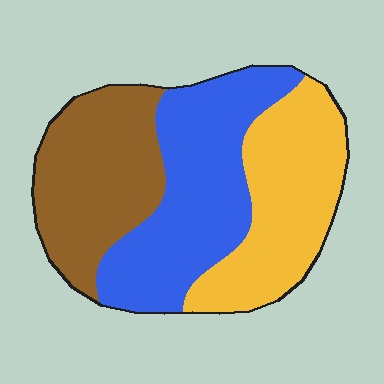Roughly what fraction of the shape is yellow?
Yellow covers around 30% of the shape.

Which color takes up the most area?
Blue, at roughly 35%.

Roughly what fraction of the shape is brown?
Brown covers roughly 30% of the shape.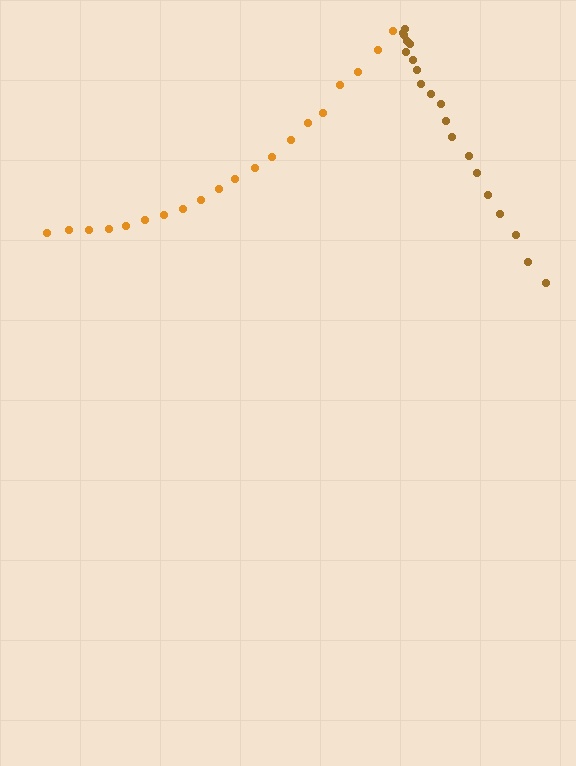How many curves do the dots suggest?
There are 2 distinct paths.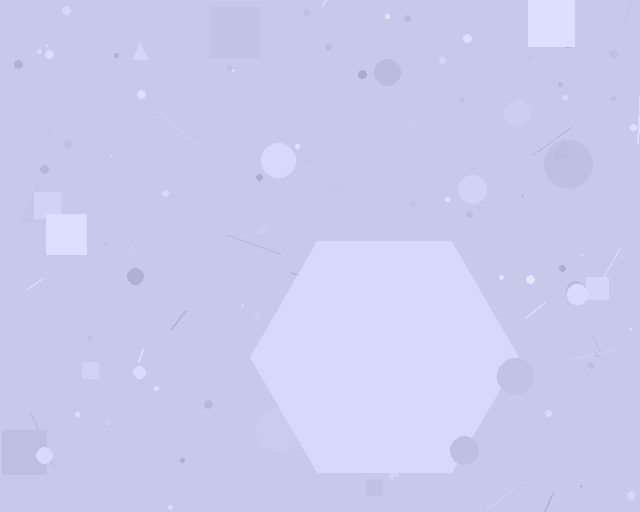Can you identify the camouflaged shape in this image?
The camouflaged shape is a hexagon.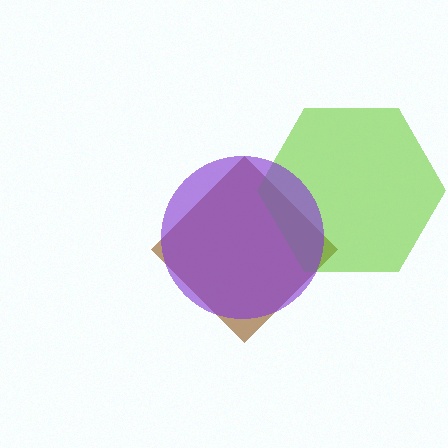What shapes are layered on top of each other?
The layered shapes are: a brown diamond, a lime hexagon, a purple circle.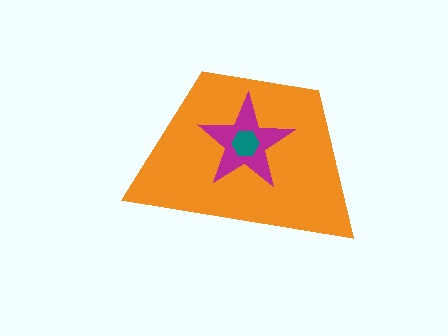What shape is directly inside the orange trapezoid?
The magenta star.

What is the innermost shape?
The teal hexagon.